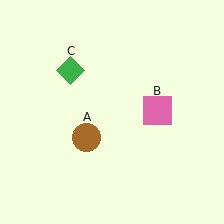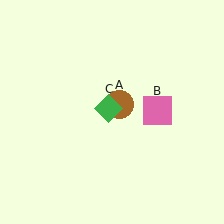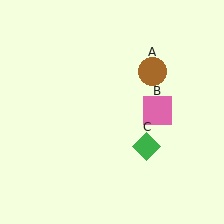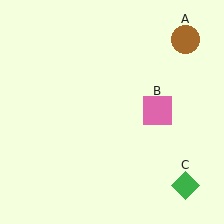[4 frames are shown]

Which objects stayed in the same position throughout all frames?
Pink square (object B) remained stationary.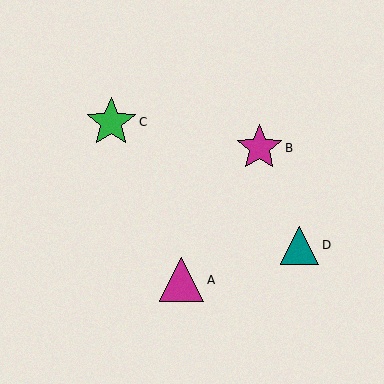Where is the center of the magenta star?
The center of the magenta star is at (259, 148).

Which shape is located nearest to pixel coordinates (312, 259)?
The teal triangle (labeled D) at (300, 245) is nearest to that location.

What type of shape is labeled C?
Shape C is a green star.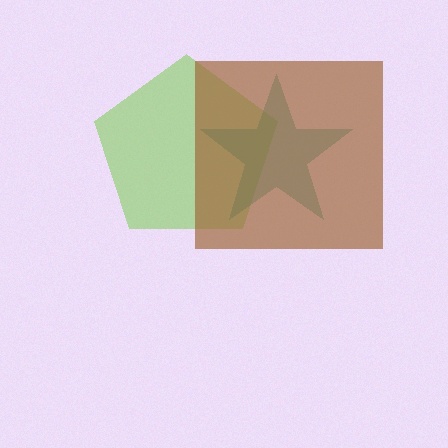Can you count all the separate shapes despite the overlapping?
Yes, there are 3 separate shapes.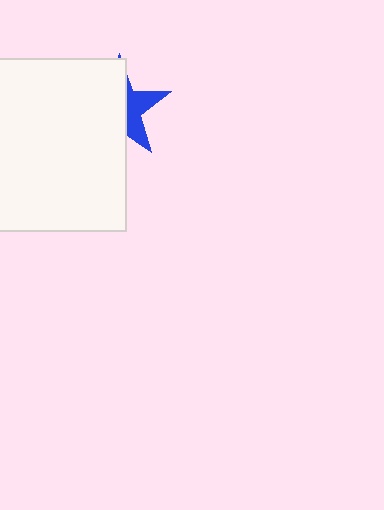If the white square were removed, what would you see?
You would see the complete blue star.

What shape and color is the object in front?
The object in front is a white square.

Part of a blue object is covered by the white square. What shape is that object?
It is a star.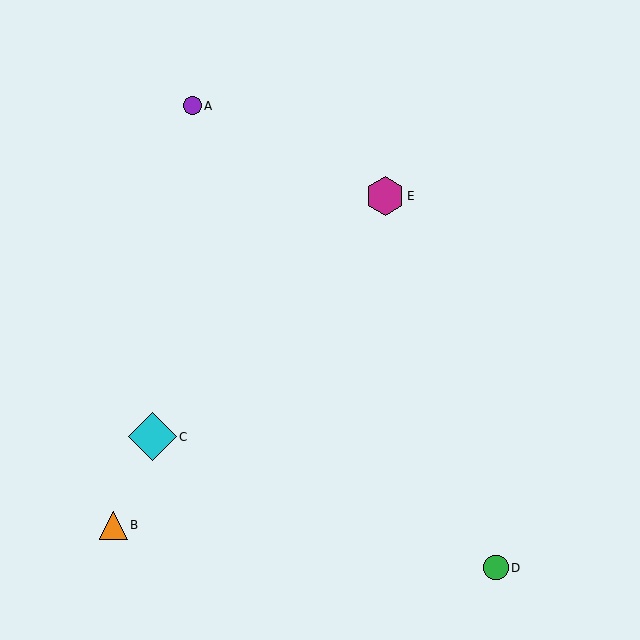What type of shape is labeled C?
Shape C is a cyan diamond.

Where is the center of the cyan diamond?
The center of the cyan diamond is at (152, 437).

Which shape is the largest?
The cyan diamond (labeled C) is the largest.